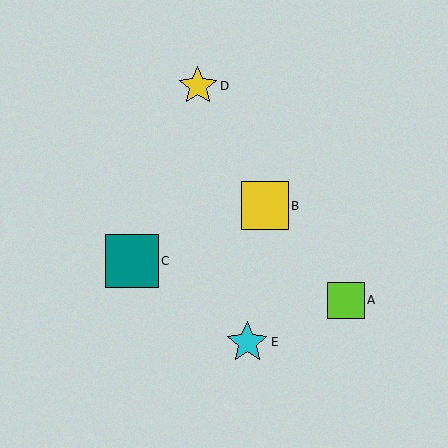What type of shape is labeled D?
Shape D is a yellow star.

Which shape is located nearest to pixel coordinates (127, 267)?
The teal square (labeled C) at (132, 261) is nearest to that location.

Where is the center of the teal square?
The center of the teal square is at (132, 261).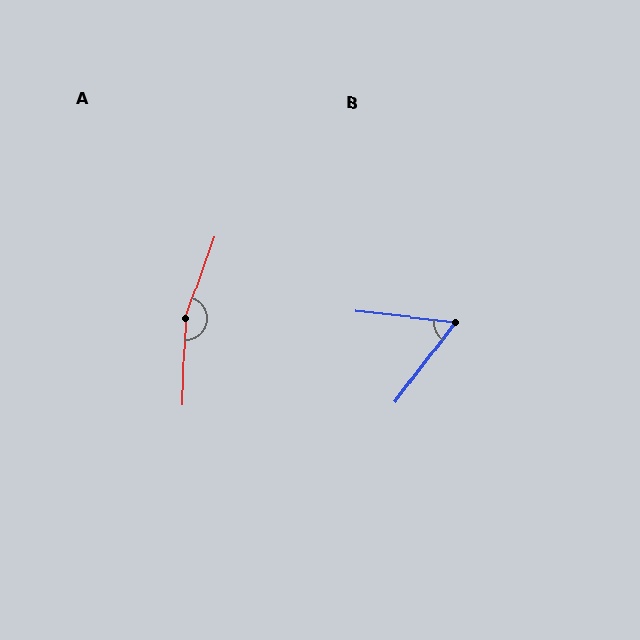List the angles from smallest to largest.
B (60°), A (163°).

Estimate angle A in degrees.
Approximately 163 degrees.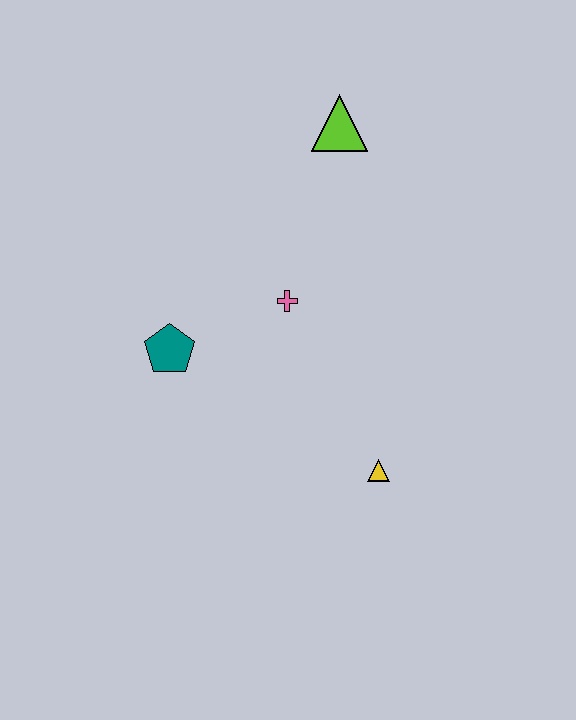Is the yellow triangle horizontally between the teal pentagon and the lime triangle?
No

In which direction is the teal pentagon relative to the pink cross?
The teal pentagon is to the left of the pink cross.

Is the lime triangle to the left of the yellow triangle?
Yes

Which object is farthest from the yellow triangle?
The lime triangle is farthest from the yellow triangle.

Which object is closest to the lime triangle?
The pink cross is closest to the lime triangle.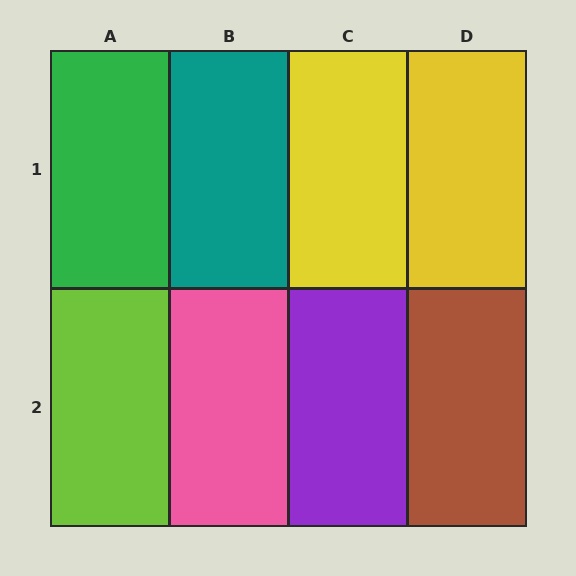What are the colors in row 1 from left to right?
Green, teal, yellow, yellow.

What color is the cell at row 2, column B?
Pink.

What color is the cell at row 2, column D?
Brown.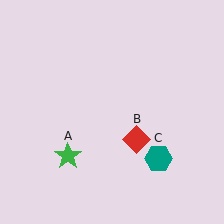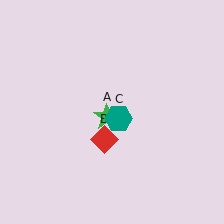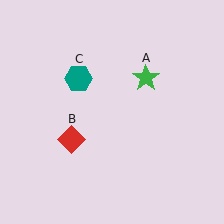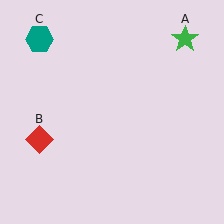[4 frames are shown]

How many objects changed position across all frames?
3 objects changed position: green star (object A), red diamond (object B), teal hexagon (object C).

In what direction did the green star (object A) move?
The green star (object A) moved up and to the right.